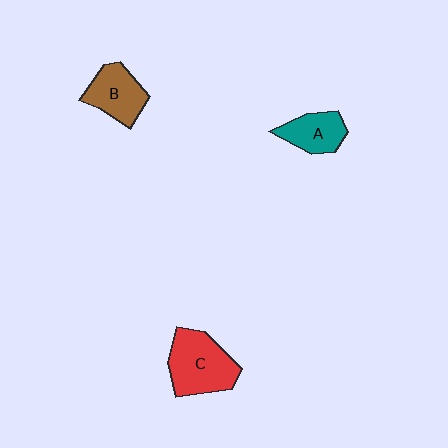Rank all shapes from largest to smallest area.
From largest to smallest: C (red), B (brown), A (teal).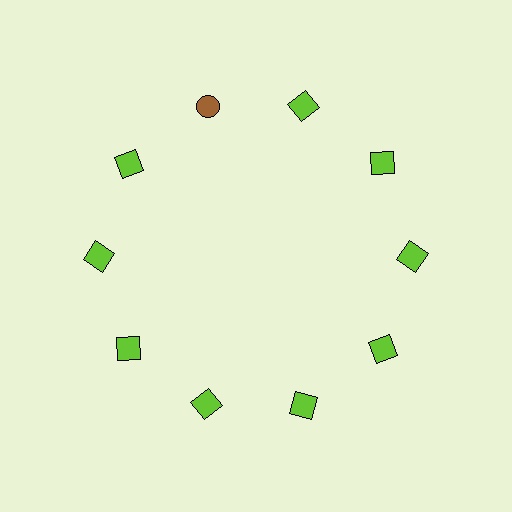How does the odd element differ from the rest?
It differs in both color (brown instead of lime) and shape (circle instead of square).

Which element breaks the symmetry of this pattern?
The brown circle at roughly the 11 o'clock position breaks the symmetry. All other shapes are lime squares.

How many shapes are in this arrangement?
There are 10 shapes arranged in a ring pattern.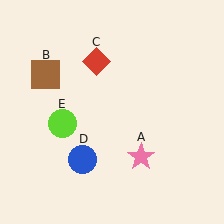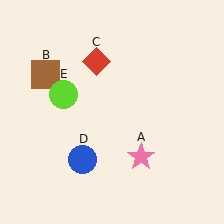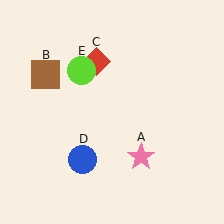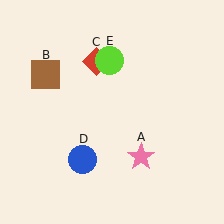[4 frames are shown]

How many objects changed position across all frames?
1 object changed position: lime circle (object E).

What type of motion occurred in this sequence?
The lime circle (object E) rotated clockwise around the center of the scene.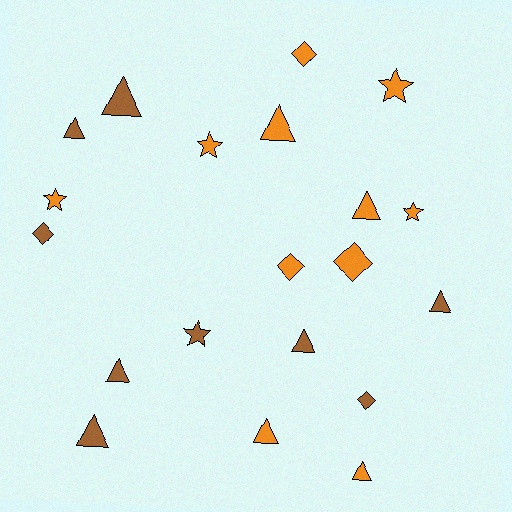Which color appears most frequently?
Orange, with 11 objects.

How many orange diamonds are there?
There are 3 orange diamonds.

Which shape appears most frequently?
Triangle, with 10 objects.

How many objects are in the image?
There are 20 objects.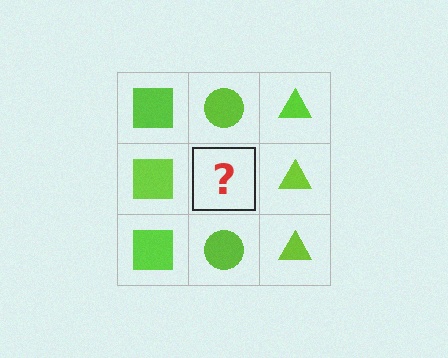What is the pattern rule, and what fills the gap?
The rule is that each column has a consistent shape. The gap should be filled with a lime circle.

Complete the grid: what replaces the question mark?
The question mark should be replaced with a lime circle.